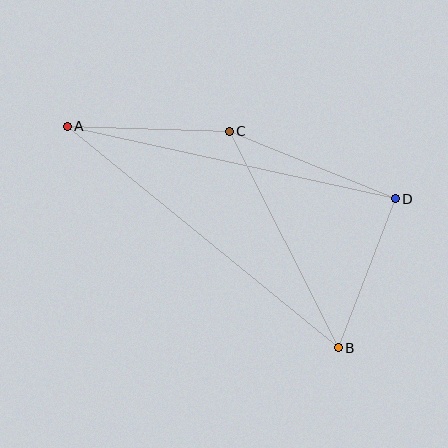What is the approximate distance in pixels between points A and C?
The distance between A and C is approximately 162 pixels.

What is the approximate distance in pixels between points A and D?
The distance between A and D is approximately 336 pixels.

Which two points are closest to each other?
Points B and D are closest to each other.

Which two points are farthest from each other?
Points A and B are farthest from each other.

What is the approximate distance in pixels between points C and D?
The distance between C and D is approximately 179 pixels.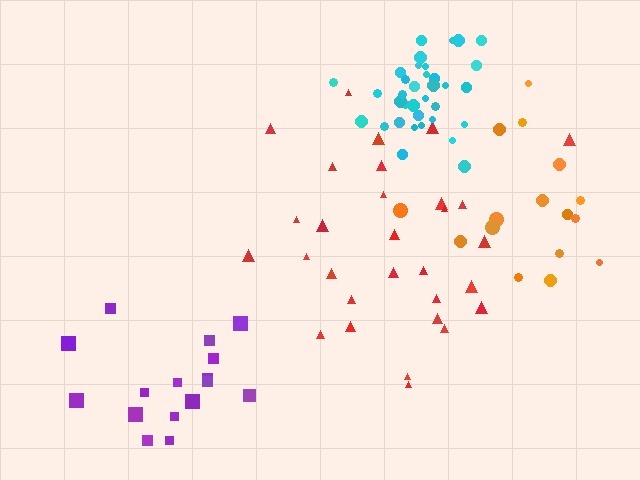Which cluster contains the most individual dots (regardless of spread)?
Cyan (35).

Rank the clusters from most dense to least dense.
cyan, red, orange, purple.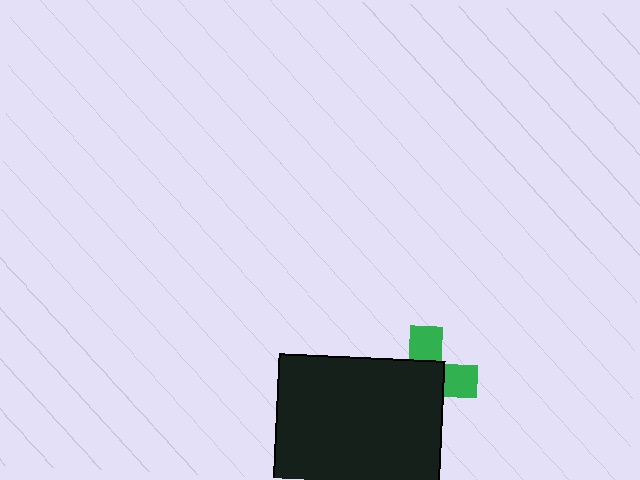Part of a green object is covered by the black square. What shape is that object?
It is a cross.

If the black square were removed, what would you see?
You would see the complete green cross.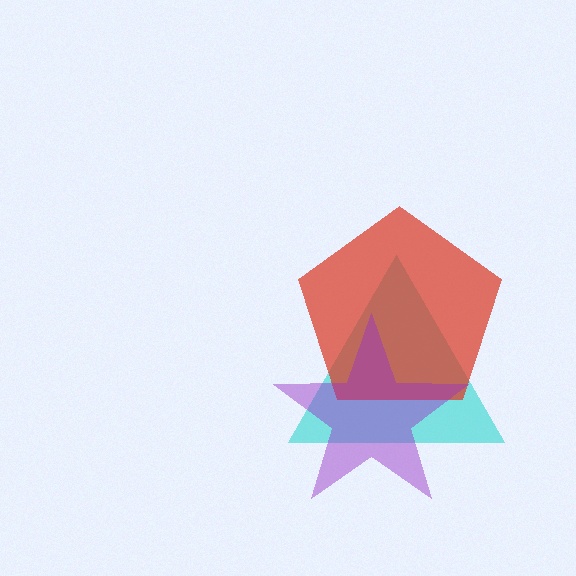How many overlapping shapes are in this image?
There are 3 overlapping shapes in the image.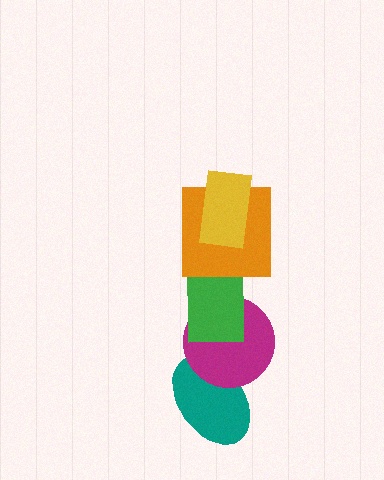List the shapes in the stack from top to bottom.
From top to bottom: the yellow rectangle, the orange square, the green rectangle, the magenta circle, the teal ellipse.